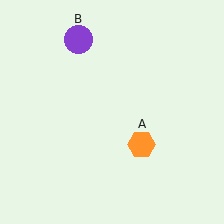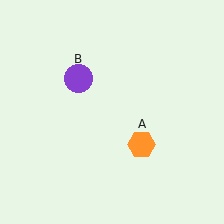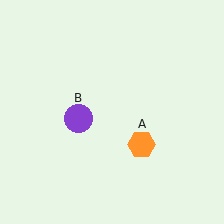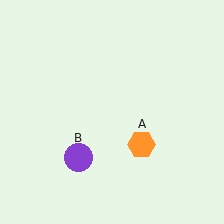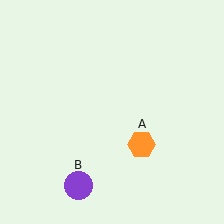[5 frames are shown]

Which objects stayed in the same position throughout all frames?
Orange hexagon (object A) remained stationary.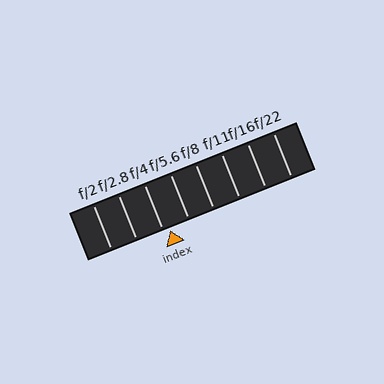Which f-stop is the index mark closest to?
The index mark is closest to f/4.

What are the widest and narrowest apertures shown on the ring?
The widest aperture shown is f/2 and the narrowest is f/22.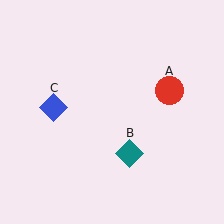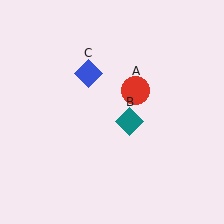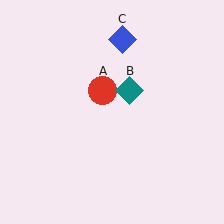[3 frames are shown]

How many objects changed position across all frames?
3 objects changed position: red circle (object A), teal diamond (object B), blue diamond (object C).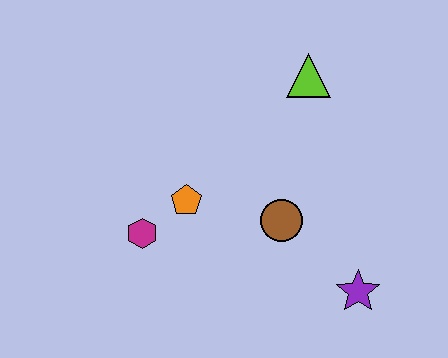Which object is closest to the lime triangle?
The brown circle is closest to the lime triangle.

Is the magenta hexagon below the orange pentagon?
Yes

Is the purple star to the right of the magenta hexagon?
Yes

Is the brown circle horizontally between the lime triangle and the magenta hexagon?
Yes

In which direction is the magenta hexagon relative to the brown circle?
The magenta hexagon is to the left of the brown circle.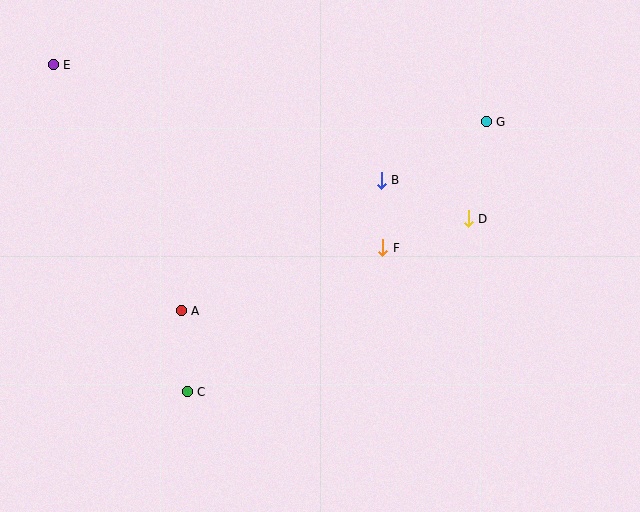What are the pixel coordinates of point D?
Point D is at (468, 219).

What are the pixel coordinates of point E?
Point E is at (53, 65).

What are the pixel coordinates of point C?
Point C is at (187, 392).